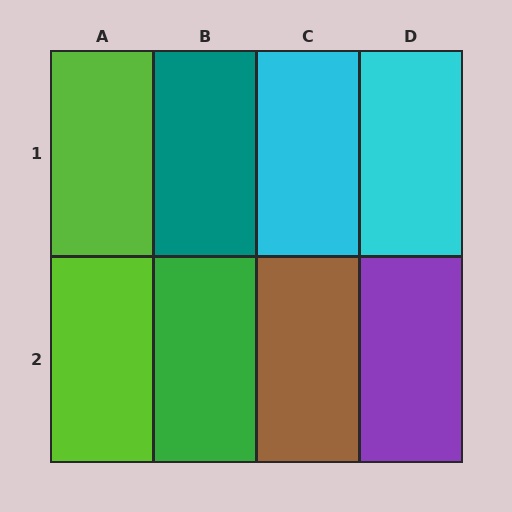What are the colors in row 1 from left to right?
Lime, teal, cyan, cyan.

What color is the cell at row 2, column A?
Lime.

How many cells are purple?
1 cell is purple.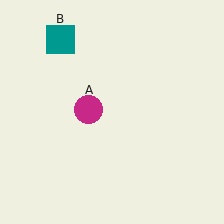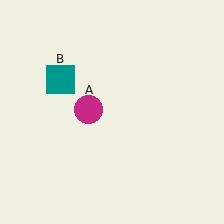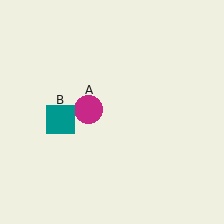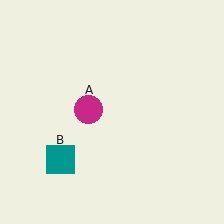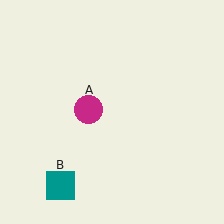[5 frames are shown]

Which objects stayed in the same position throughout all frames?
Magenta circle (object A) remained stationary.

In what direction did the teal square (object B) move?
The teal square (object B) moved down.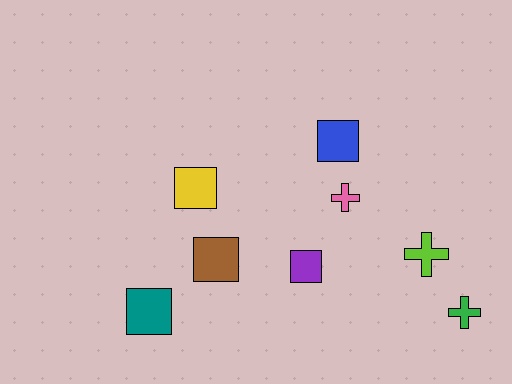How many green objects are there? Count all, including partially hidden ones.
There is 1 green object.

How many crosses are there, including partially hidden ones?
There are 3 crosses.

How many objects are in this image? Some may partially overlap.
There are 8 objects.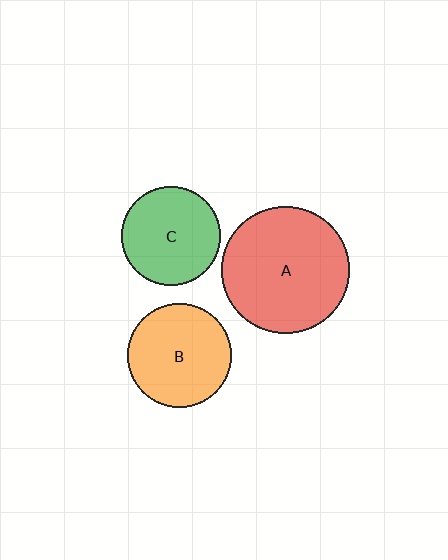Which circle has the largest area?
Circle A (red).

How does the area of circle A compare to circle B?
Approximately 1.5 times.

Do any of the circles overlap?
No, none of the circles overlap.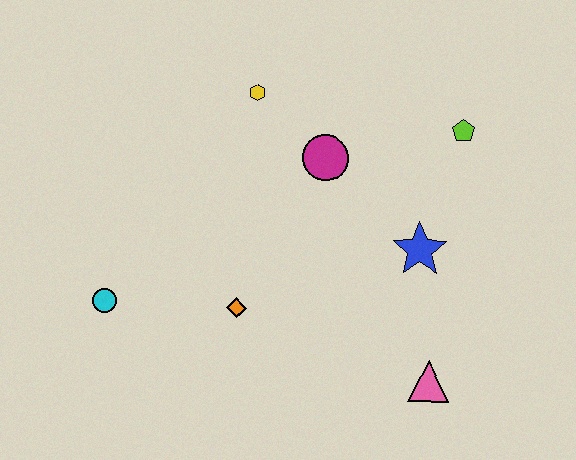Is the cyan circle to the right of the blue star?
No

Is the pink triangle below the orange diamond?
Yes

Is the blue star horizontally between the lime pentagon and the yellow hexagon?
Yes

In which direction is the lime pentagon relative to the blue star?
The lime pentagon is above the blue star.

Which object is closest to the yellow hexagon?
The magenta circle is closest to the yellow hexagon.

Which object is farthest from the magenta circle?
The cyan circle is farthest from the magenta circle.